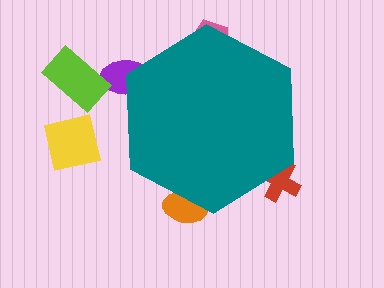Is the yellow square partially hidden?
No, the yellow square is fully visible.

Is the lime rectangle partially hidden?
No, the lime rectangle is fully visible.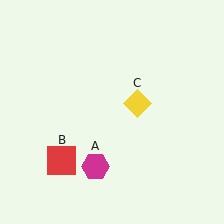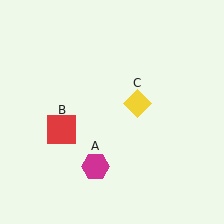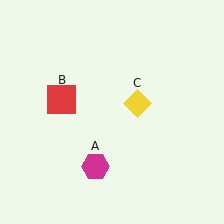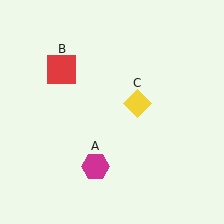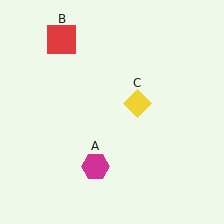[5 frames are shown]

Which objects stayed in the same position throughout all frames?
Magenta hexagon (object A) and yellow diamond (object C) remained stationary.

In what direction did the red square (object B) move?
The red square (object B) moved up.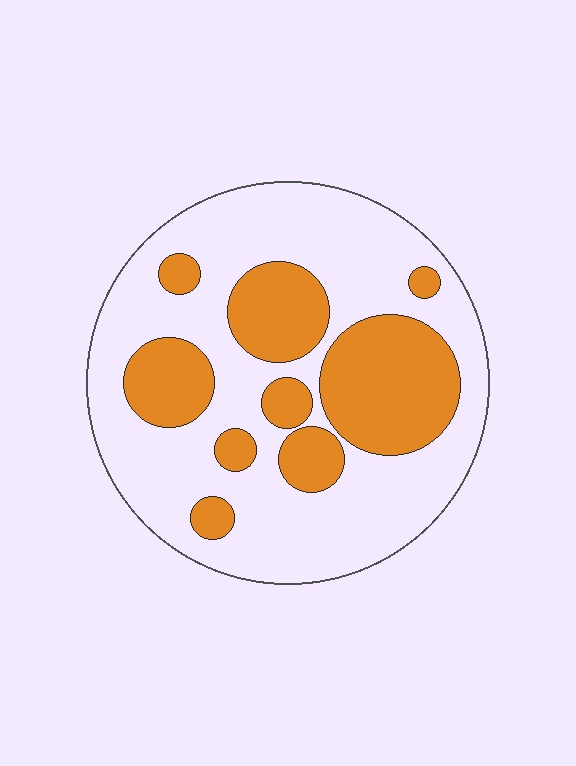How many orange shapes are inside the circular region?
9.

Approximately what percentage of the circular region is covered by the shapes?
Approximately 30%.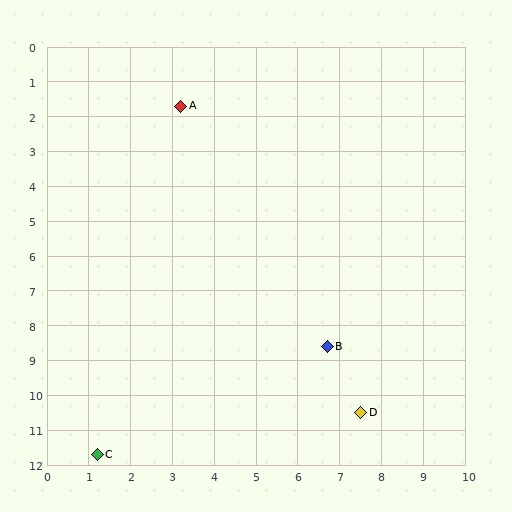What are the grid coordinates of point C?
Point C is at approximately (1.2, 11.7).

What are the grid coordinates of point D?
Point D is at approximately (7.5, 10.5).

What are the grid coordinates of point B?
Point B is at approximately (6.7, 8.6).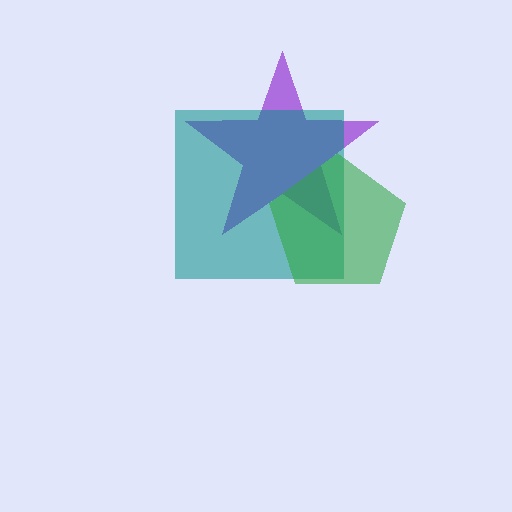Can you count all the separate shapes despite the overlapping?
Yes, there are 3 separate shapes.